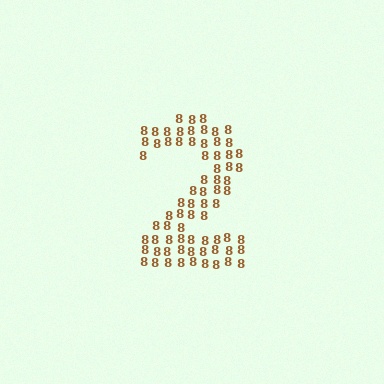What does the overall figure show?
The overall figure shows the digit 2.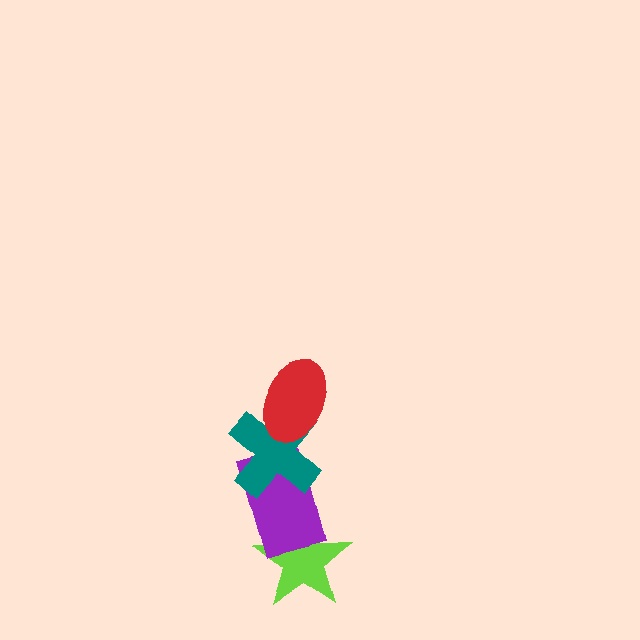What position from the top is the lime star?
The lime star is 4th from the top.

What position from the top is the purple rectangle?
The purple rectangle is 3rd from the top.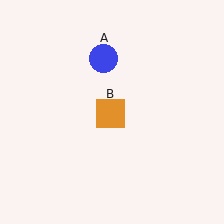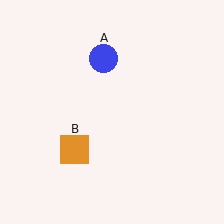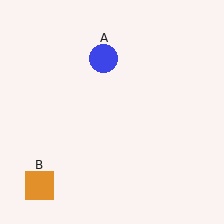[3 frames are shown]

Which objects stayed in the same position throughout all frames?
Blue circle (object A) remained stationary.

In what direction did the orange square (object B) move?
The orange square (object B) moved down and to the left.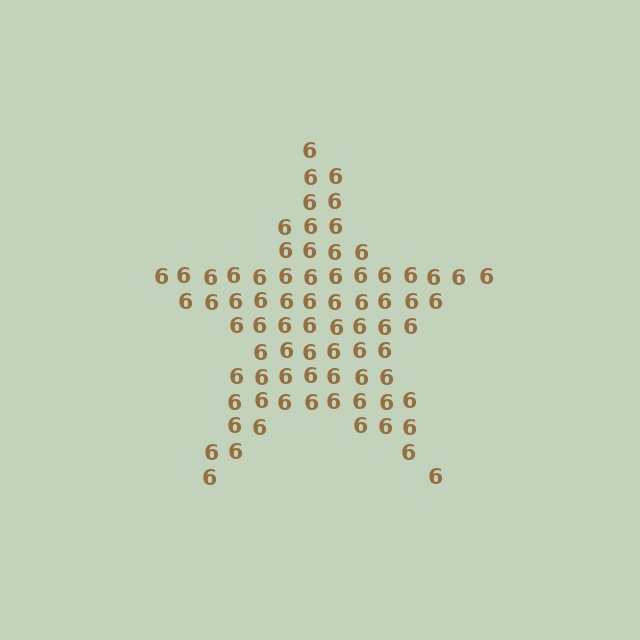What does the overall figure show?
The overall figure shows a star.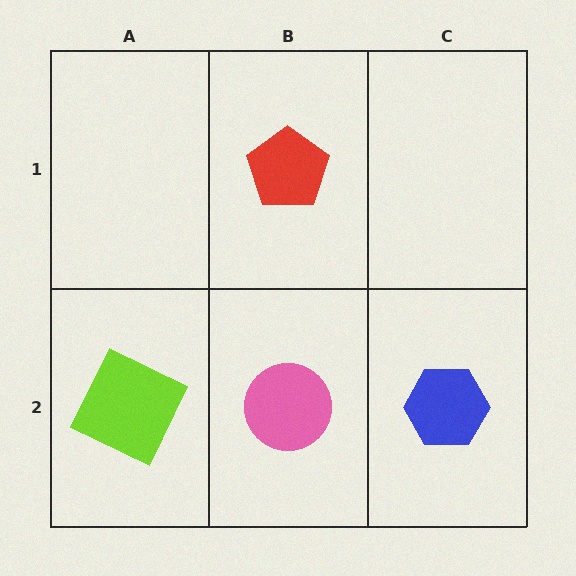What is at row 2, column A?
A lime square.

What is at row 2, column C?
A blue hexagon.